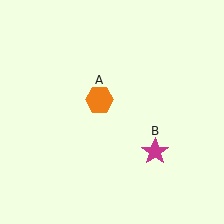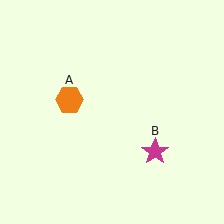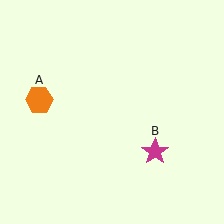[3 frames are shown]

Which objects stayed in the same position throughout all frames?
Magenta star (object B) remained stationary.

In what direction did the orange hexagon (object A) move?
The orange hexagon (object A) moved left.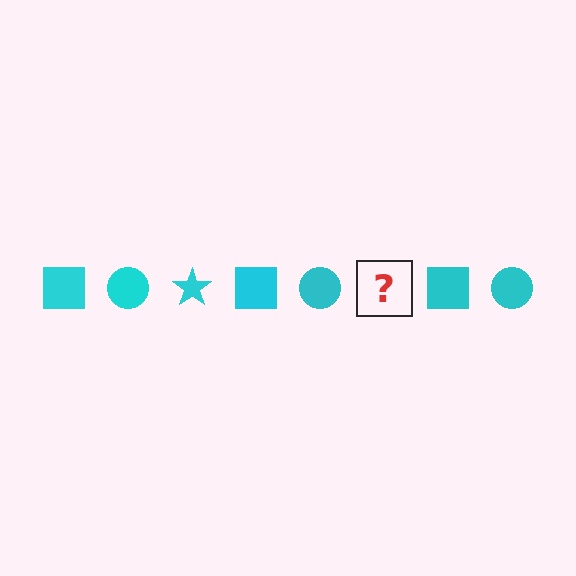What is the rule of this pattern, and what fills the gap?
The rule is that the pattern cycles through square, circle, star shapes in cyan. The gap should be filled with a cyan star.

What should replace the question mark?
The question mark should be replaced with a cyan star.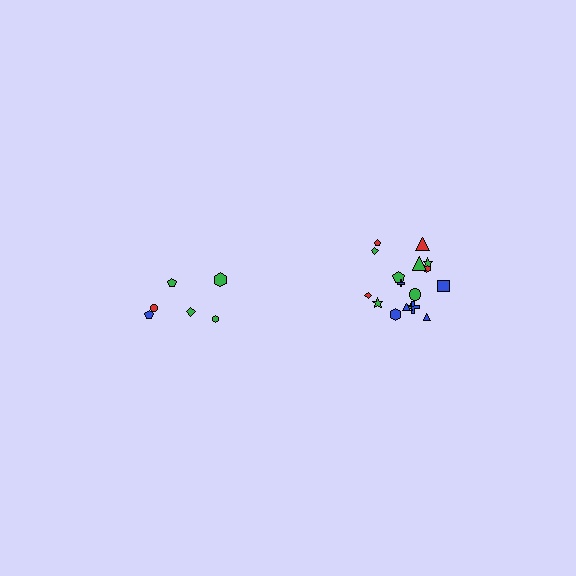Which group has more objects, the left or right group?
The right group.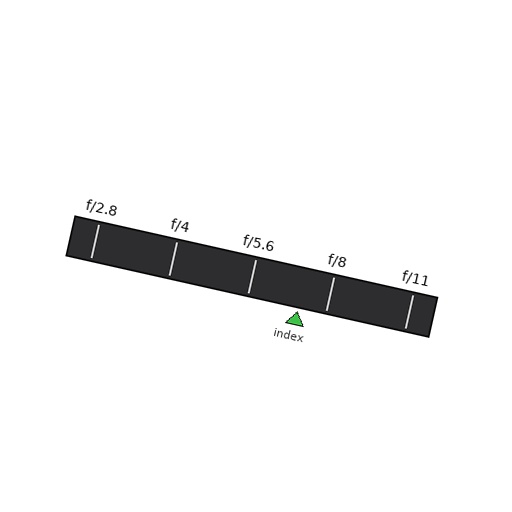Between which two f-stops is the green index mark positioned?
The index mark is between f/5.6 and f/8.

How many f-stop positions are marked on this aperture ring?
There are 5 f-stop positions marked.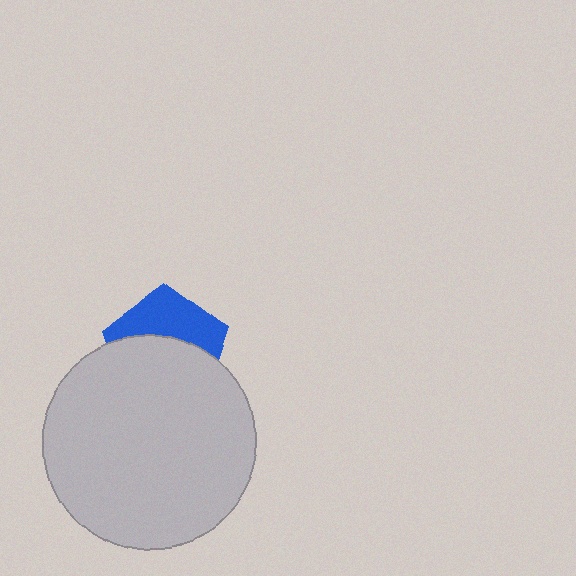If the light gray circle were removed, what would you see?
You would see the complete blue pentagon.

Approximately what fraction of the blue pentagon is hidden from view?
Roughly 58% of the blue pentagon is hidden behind the light gray circle.